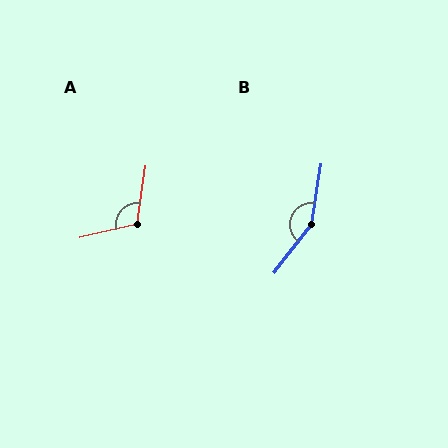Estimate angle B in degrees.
Approximately 151 degrees.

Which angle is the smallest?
A, at approximately 111 degrees.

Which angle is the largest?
B, at approximately 151 degrees.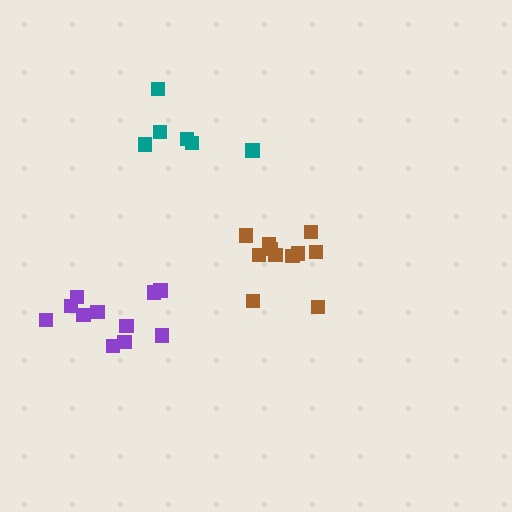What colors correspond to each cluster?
The clusters are colored: teal, brown, purple.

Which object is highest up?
The teal cluster is topmost.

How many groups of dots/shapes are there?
There are 3 groups.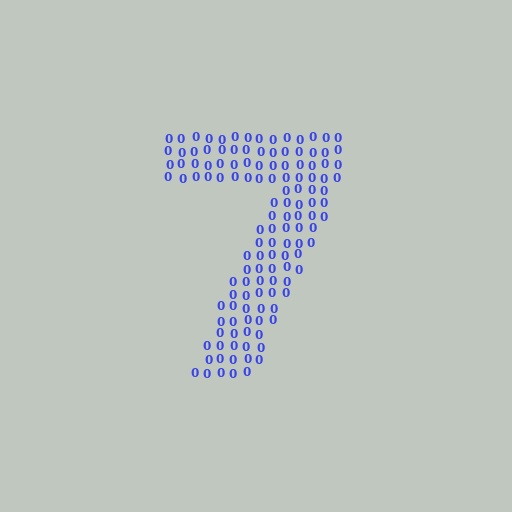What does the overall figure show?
The overall figure shows the digit 7.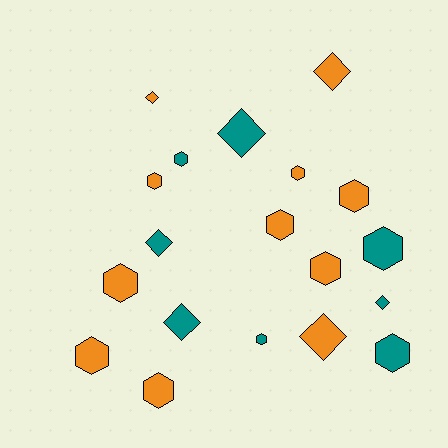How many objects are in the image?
There are 19 objects.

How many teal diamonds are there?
There are 4 teal diamonds.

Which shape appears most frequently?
Hexagon, with 12 objects.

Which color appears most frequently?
Orange, with 11 objects.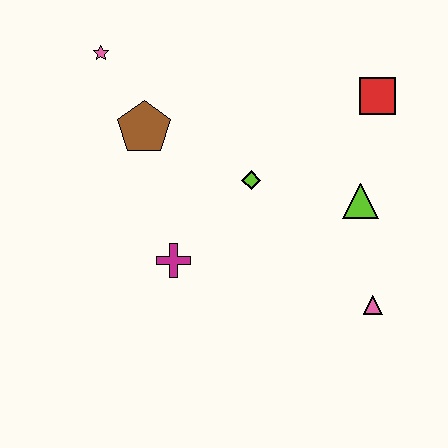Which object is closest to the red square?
The lime triangle is closest to the red square.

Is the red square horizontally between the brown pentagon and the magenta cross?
No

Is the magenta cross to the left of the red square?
Yes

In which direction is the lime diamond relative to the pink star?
The lime diamond is to the right of the pink star.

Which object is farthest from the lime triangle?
The pink star is farthest from the lime triangle.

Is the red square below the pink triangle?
No